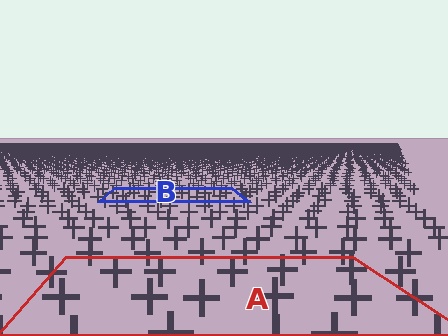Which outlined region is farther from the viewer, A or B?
Region B is farther from the viewer — the texture elements inside it appear smaller and more densely packed.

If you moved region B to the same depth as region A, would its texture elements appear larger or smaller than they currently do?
They would appear larger. At a closer depth, the same texture elements are projected at a bigger on-screen size.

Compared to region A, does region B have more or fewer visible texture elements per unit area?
Region B has more texture elements per unit area — they are packed more densely because it is farther away.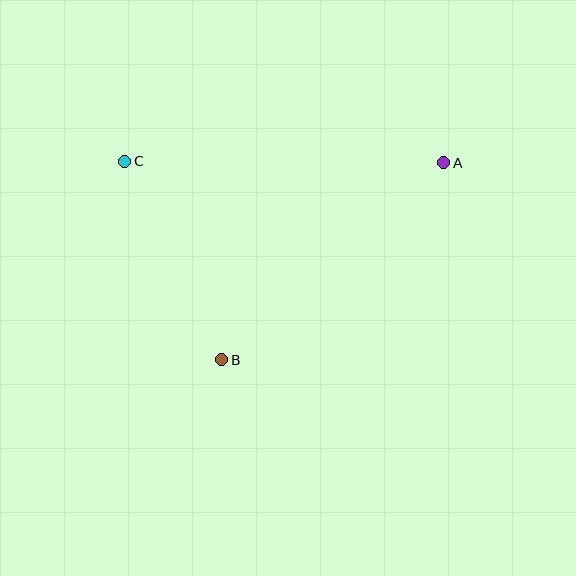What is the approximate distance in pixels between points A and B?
The distance between A and B is approximately 296 pixels.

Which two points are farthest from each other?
Points A and C are farthest from each other.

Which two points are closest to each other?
Points B and C are closest to each other.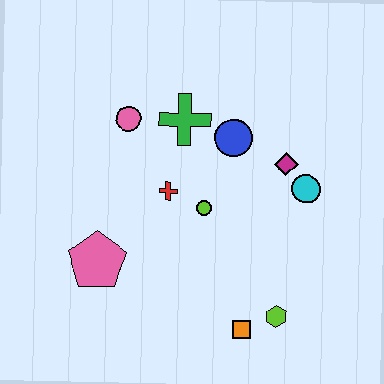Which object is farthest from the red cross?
The lime hexagon is farthest from the red cross.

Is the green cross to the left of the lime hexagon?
Yes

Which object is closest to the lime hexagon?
The orange square is closest to the lime hexagon.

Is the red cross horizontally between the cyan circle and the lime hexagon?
No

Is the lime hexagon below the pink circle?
Yes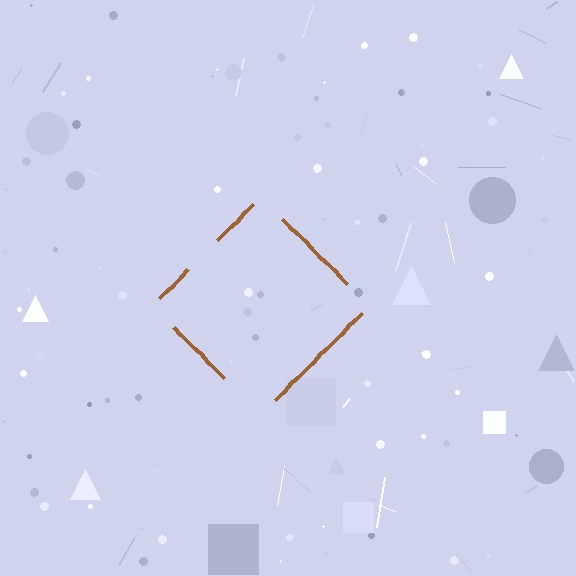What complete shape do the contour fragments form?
The contour fragments form a diamond.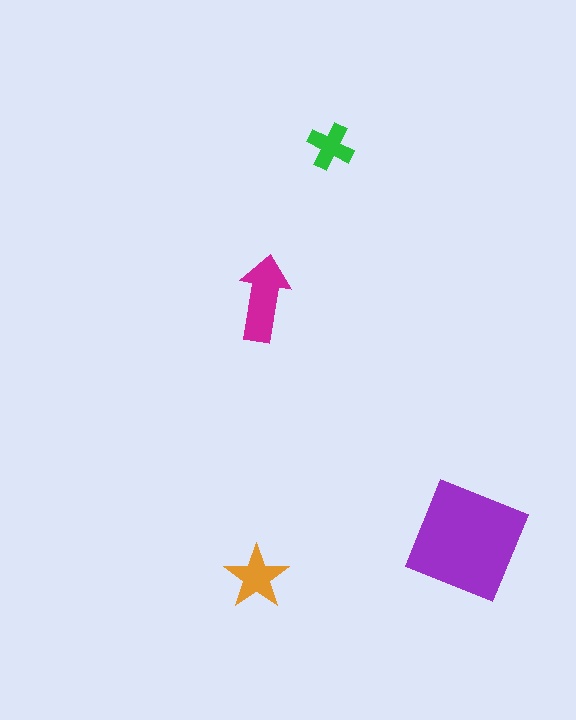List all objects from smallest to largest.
The green cross, the orange star, the magenta arrow, the purple square.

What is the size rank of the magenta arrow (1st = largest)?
2nd.